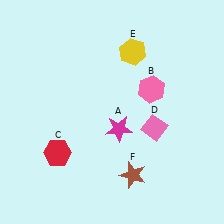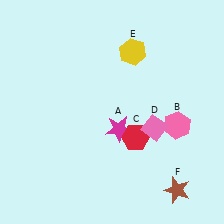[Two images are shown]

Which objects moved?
The objects that moved are: the pink hexagon (B), the red hexagon (C), the brown star (F).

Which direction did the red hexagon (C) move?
The red hexagon (C) moved right.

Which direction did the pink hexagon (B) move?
The pink hexagon (B) moved down.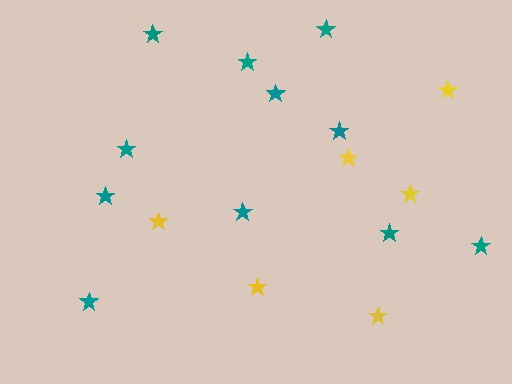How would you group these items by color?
There are 2 groups: one group of yellow stars (6) and one group of teal stars (11).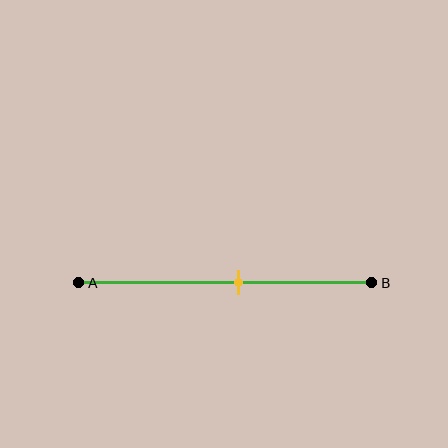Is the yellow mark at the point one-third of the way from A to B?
No, the mark is at about 55% from A, not at the 33% one-third point.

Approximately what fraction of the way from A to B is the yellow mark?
The yellow mark is approximately 55% of the way from A to B.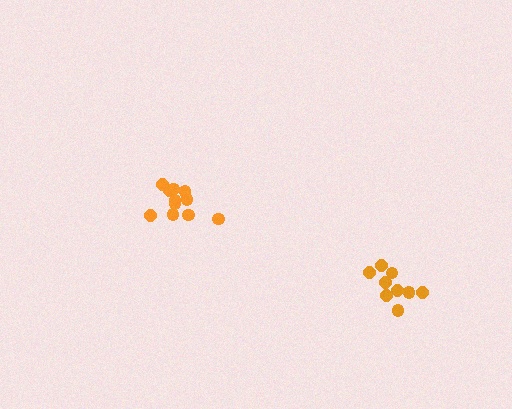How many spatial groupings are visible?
There are 2 spatial groupings.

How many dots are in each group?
Group 1: 11 dots, Group 2: 9 dots (20 total).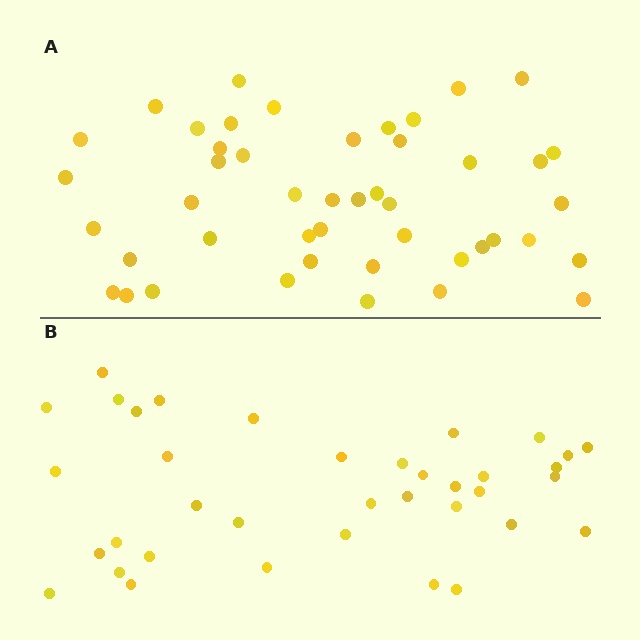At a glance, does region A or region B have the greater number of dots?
Region A (the top region) has more dots.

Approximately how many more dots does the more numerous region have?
Region A has roughly 8 or so more dots than region B.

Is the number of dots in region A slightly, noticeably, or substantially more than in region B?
Region A has only slightly more — the two regions are fairly close. The ratio is roughly 1.2 to 1.